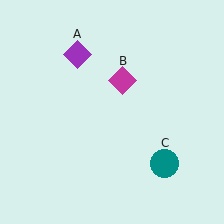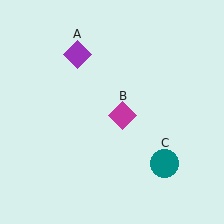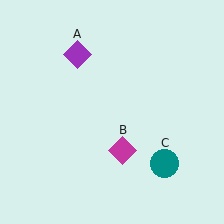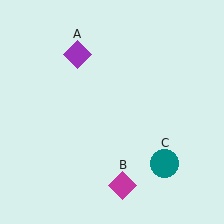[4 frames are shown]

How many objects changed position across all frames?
1 object changed position: magenta diamond (object B).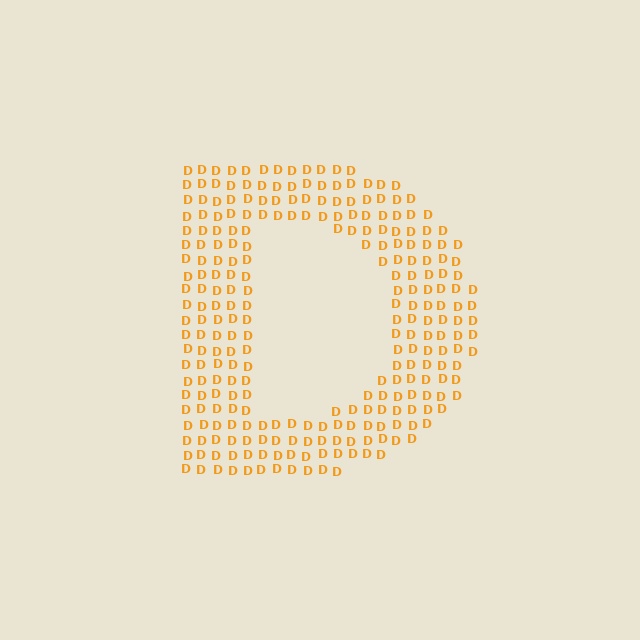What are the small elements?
The small elements are letter D's.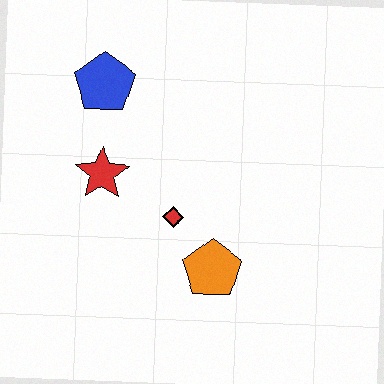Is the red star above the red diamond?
Yes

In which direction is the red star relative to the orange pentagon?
The red star is to the left of the orange pentagon.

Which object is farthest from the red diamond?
The blue pentagon is farthest from the red diamond.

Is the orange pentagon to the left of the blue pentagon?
No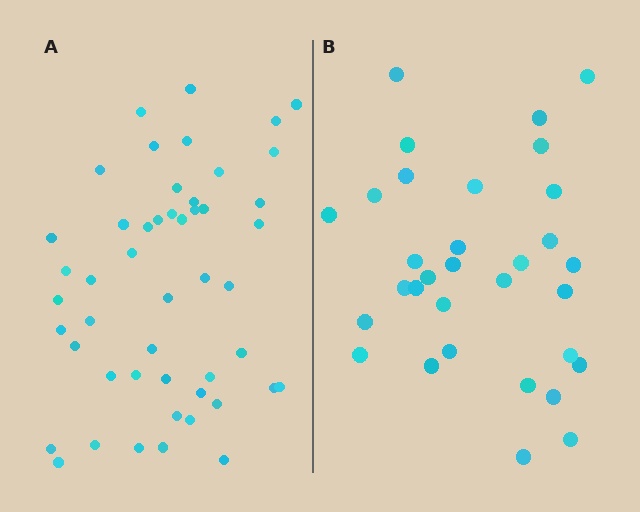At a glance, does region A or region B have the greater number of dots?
Region A (the left region) has more dots.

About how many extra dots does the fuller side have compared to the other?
Region A has approximately 15 more dots than region B.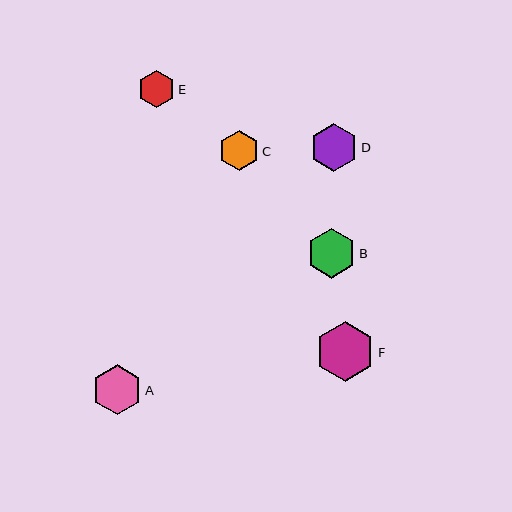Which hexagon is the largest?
Hexagon F is the largest with a size of approximately 59 pixels.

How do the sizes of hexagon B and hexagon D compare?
Hexagon B and hexagon D are approximately the same size.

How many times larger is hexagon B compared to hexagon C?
Hexagon B is approximately 1.2 times the size of hexagon C.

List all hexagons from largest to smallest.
From largest to smallest: F, A, B, D, C, E.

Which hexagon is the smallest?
Hexagon E is the smallest with a size of approximately 37 pixels.